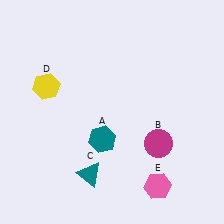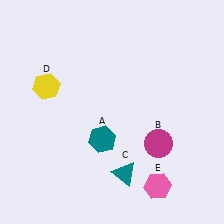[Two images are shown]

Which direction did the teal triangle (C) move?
The teal triangle (C) moved right.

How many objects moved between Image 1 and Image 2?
1 object moved between the two images.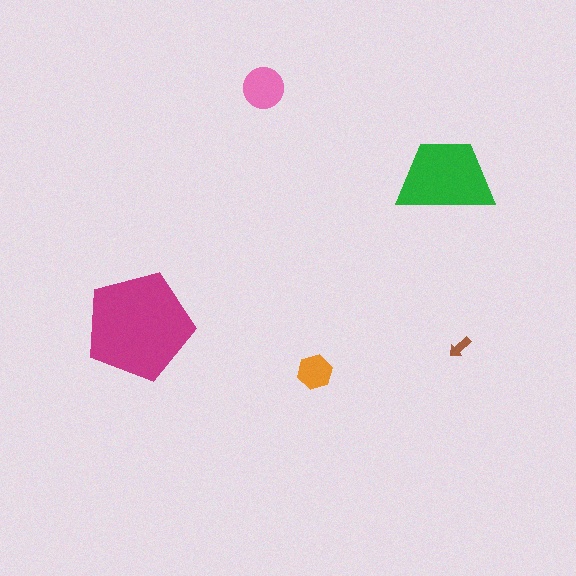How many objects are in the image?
There are 5 objects in the image.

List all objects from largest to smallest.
The magenta pentagon, the green trapezoid, the pink circle, the orange hexagon, the brown arrow.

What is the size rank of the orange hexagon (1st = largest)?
4th.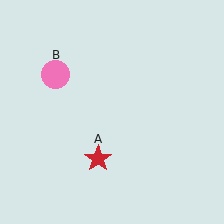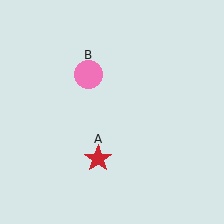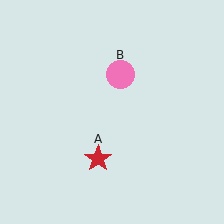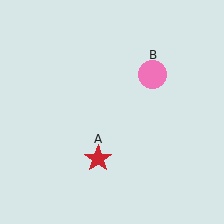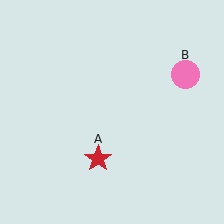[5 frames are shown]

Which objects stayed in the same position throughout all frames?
Red star (object A) remained stationary.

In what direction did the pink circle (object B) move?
The pink circle (object B) moved right.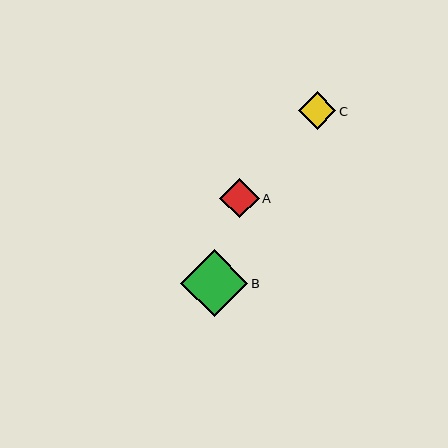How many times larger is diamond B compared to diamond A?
Diamond B is approximately 1.7 times the size of diamond A.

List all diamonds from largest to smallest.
From largest to smallest: B, A, C.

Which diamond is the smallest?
Diamond C is the smallest with a size of approximately 37 pixels.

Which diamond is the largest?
Diamond B is the largest with a size of approximately 67 pixels.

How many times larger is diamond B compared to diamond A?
Diamond B is approximately 1.7 times the size of diamond A.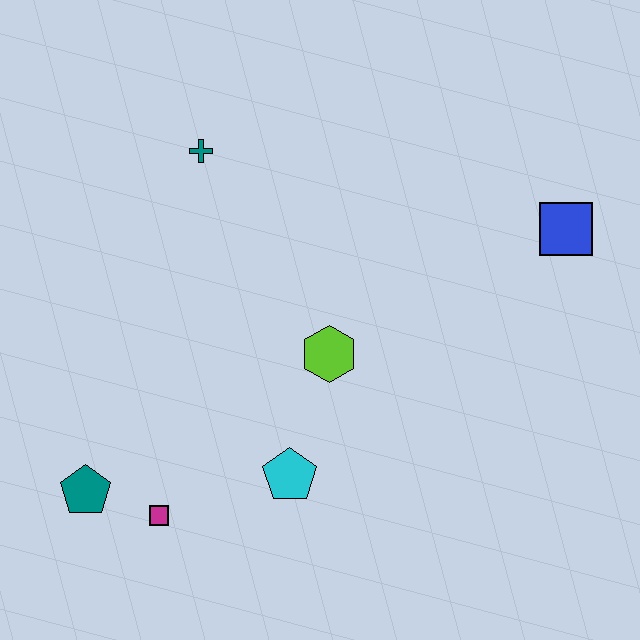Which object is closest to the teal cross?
The lime hexagon is closest to the teal cross.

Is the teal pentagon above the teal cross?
No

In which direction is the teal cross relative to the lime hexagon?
The teal cross is above the lime hexagon.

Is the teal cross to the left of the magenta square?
No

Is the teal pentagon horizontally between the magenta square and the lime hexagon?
No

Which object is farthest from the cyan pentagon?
The blue square is farthest from the cyan pentagon.